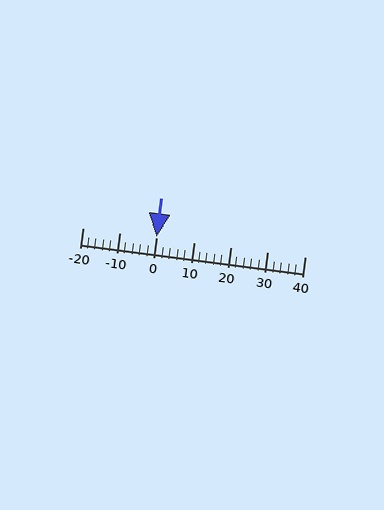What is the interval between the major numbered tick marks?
The major tick marks are spaced 10 units apart.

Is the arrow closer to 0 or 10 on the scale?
The arrow is closer to 0.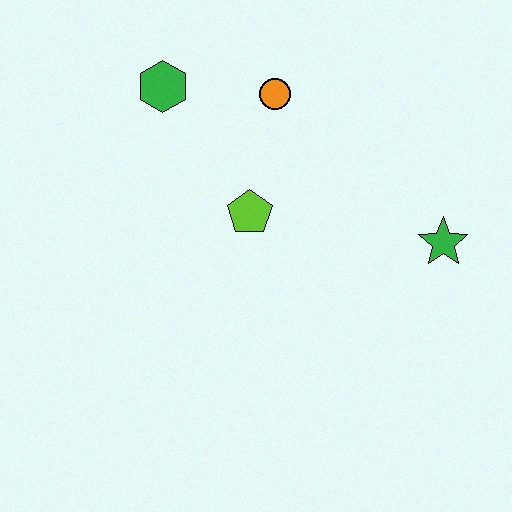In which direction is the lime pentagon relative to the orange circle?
The lime pentagon is below the orange circle.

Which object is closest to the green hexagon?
The orange circle is closest to the green hexagon.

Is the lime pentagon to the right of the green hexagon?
Yes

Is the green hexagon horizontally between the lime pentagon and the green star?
No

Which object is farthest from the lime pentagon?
The green star is farthest from the lime pentagon.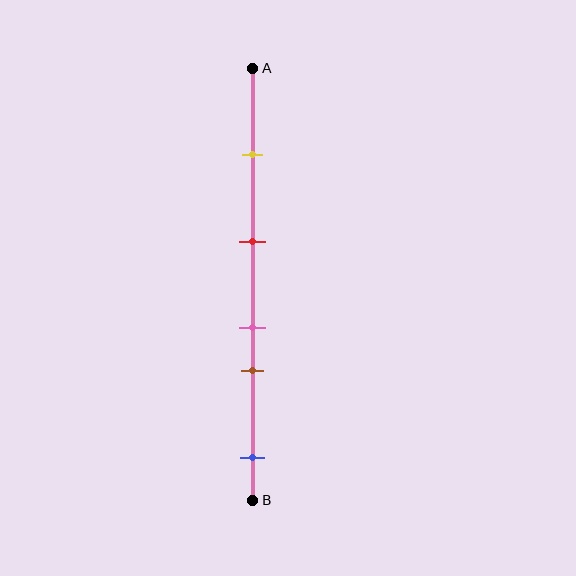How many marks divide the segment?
There are 5 marks dividing the segment.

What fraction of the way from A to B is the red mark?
The red mark is approximately 40% (0.4) of the way from A to B.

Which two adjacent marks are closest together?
The pink and brown marks are the closest adjacent pair.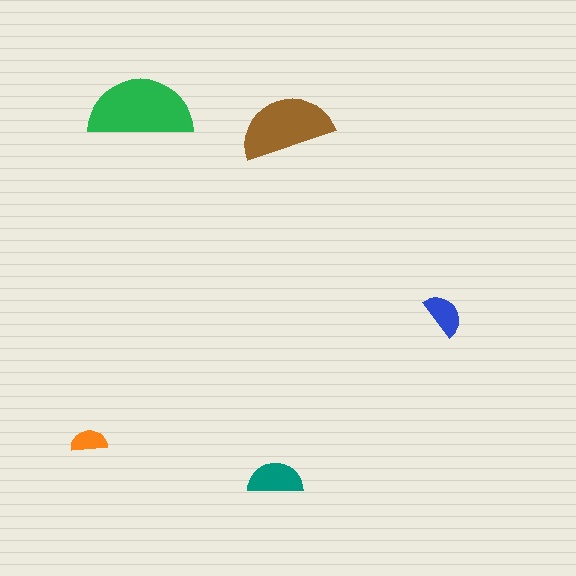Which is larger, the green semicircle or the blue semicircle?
The green one.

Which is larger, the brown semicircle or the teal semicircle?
The brown one.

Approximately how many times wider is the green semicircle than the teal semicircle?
About 2 times wider.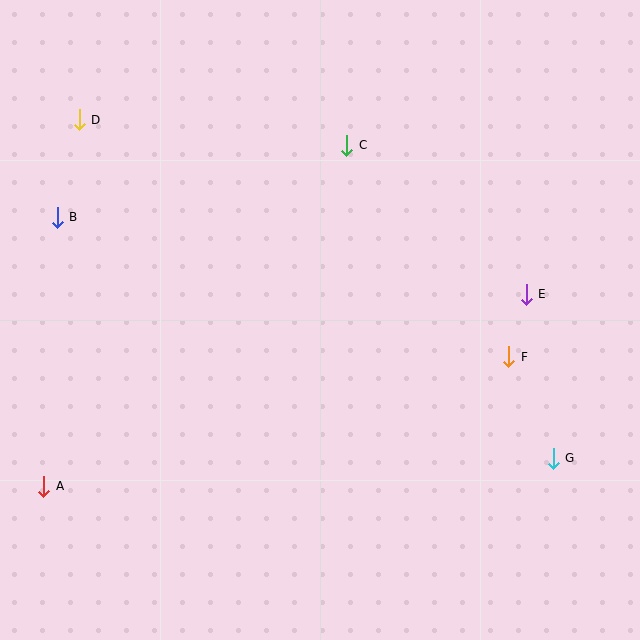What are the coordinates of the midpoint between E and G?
The midpoint between E and G is at (540, 376).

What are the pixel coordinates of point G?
Point G is at (553, 458).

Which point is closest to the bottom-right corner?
Point G is closest to the bottom-right corner.